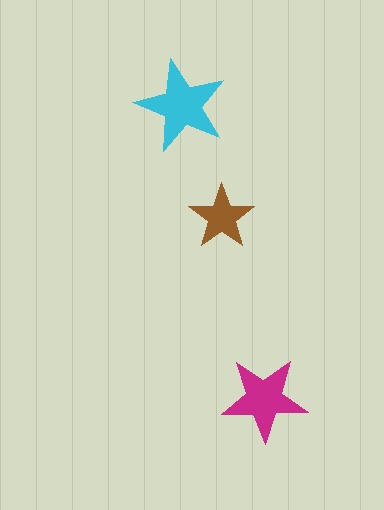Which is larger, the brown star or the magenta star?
The magenta one.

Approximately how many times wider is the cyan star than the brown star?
About 1.5 times wider.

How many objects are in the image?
There are 3 objects in the image.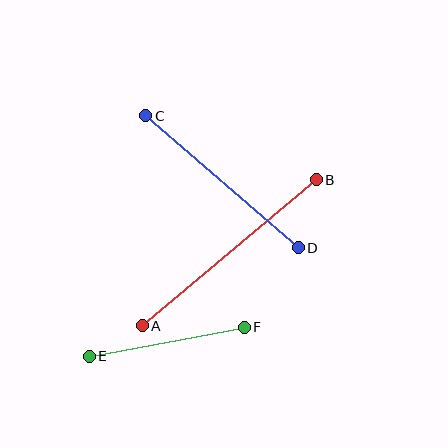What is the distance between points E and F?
The distance is approximately 158 pixels.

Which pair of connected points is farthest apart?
Points A and B are farthest apart.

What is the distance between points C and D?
The distance is approximately 202 pixels.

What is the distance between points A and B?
The distance is approximately 227 pixels.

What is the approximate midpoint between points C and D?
The midpoint is at approximately (222, 182) pixels.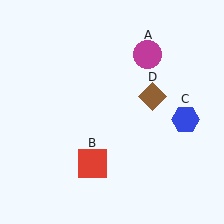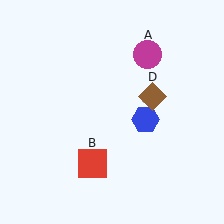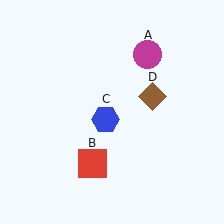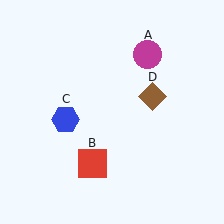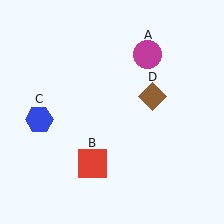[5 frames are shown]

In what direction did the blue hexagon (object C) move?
The blue hexagon (object C) moved left.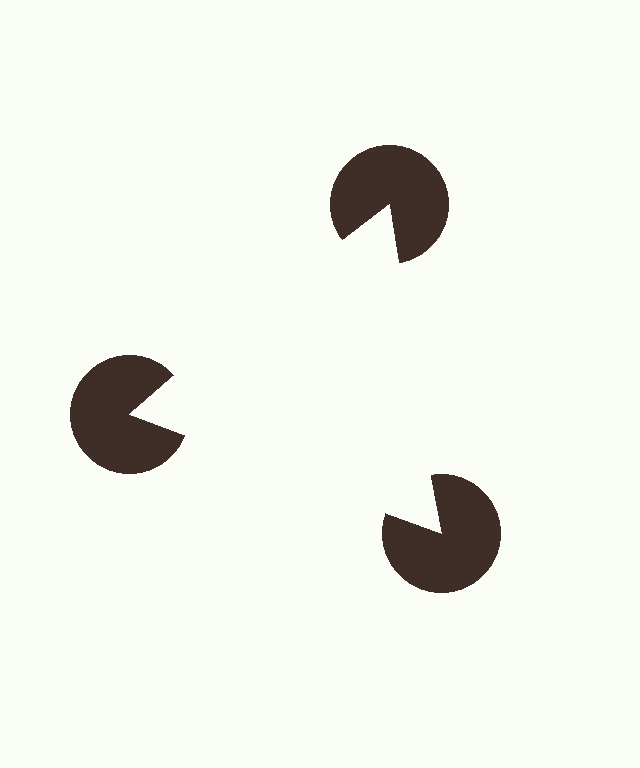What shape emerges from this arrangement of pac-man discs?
An illusory triangle — its edges are inferred from the aligned wedge cuts in the pac-man discs, not physically drawn.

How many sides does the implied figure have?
3 sides.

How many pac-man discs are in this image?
There are 3 — one at each vertex of the illusory triangle.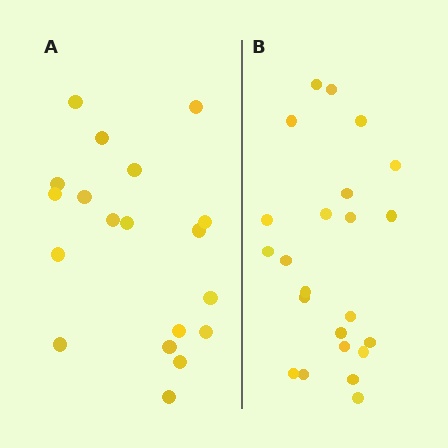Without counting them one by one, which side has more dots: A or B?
Region B (the right region) has more dots.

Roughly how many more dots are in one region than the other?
Region B has about 4 more dots than region A.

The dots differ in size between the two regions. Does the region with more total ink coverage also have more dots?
No. Region A has more total ink coverage because its dots are larger, but region B actually contains more individual dots. Total area can be misleading — the number of items is what matters here.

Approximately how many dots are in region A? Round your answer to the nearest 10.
About 20 dots. (The exact count is 19, which rounds to 20.)